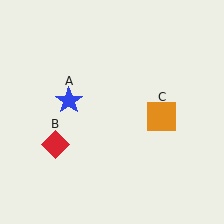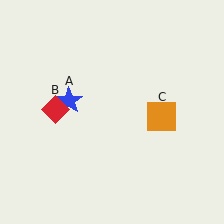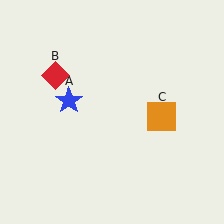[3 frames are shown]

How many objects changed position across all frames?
1 object changed position: red diamond (object B).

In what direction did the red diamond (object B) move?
The red diamond (object B) moved up.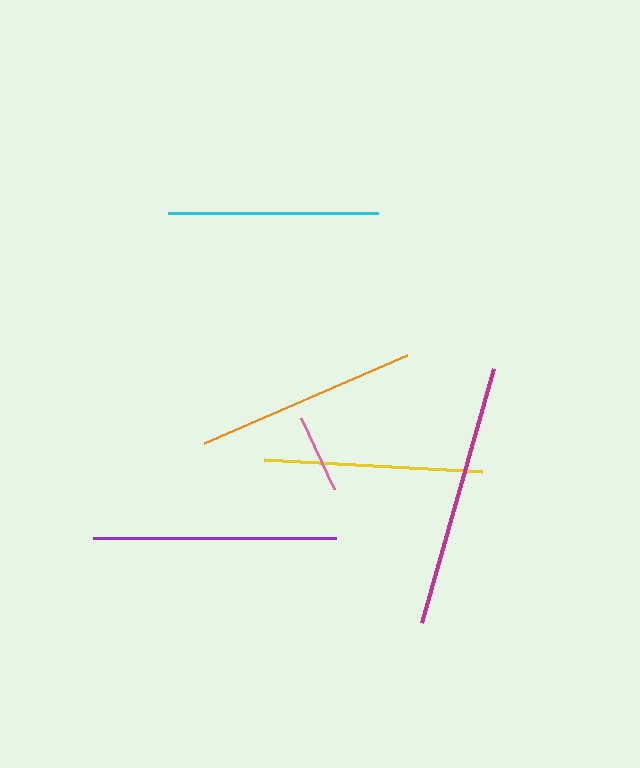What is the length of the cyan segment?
The cyan segment is approximately 210 pixels long.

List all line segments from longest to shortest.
From longest to shortest: magenta, purple, orange, yellow, cyan, pink.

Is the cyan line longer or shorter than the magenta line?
The magenta line is longer than the cyan line.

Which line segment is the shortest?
The pink line is the shortest at approximately 78 pixels.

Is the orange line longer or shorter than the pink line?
The orange line is longer than the pink line.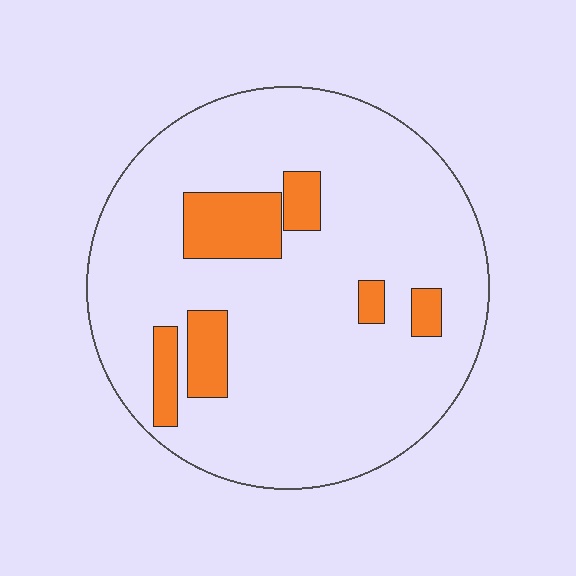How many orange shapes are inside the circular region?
6.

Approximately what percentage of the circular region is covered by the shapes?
Approximately 15%.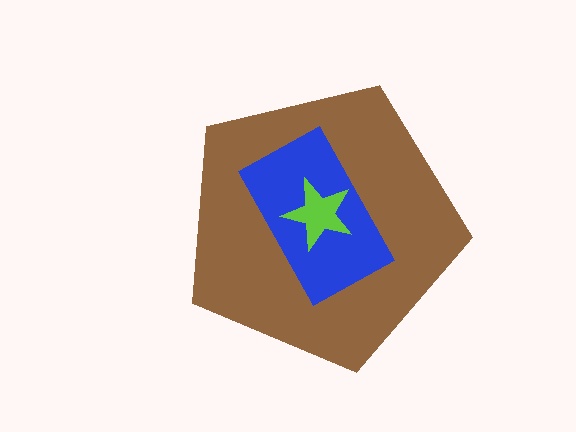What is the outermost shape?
The brown pentagon.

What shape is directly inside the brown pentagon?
The blue rectangle.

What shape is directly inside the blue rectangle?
The lime star.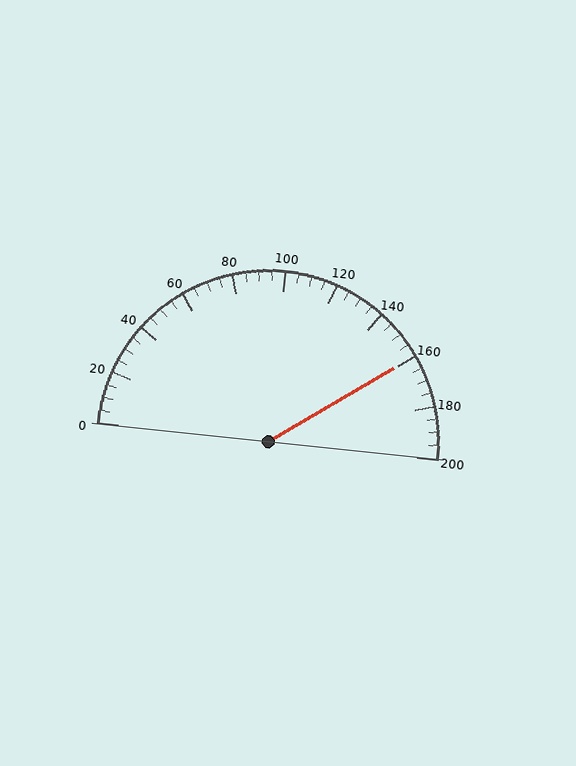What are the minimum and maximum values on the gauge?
The gauge ranges from 0 to 200.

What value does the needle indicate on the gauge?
The needle indicates approximately 160.